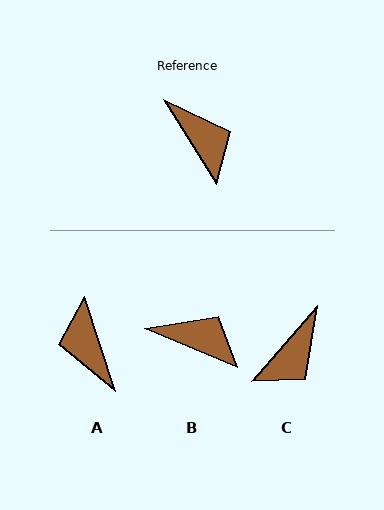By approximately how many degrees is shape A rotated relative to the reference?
Approximately 166 degrees counter-clockwise.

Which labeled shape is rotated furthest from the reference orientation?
A, about 166 degrees away.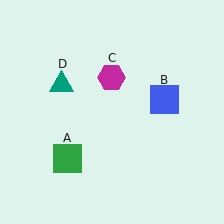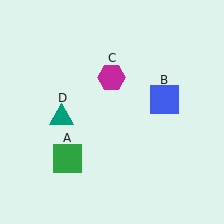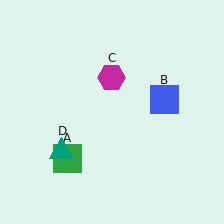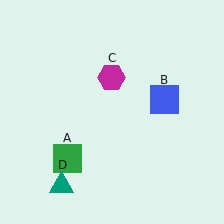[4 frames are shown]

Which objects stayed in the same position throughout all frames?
Green square (object A) and blue square (object B) and magenta hexagon (object C) remained stationary.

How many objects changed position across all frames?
1 object changed position: teal triangle (object D).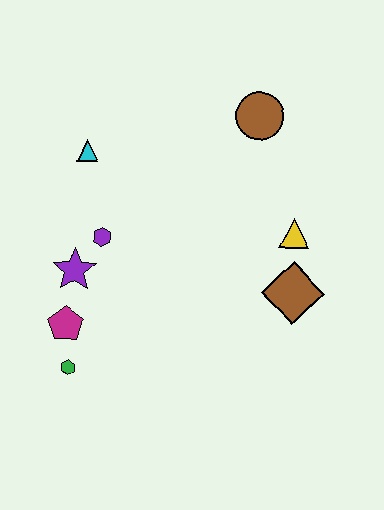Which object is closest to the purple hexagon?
The purple star is closest to the purple hexagon.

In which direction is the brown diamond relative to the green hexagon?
The brown diamond is to the right of the green hexagon.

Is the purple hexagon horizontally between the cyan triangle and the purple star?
No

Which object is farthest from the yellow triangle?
The green hexagon is farthest from the yellow triangle.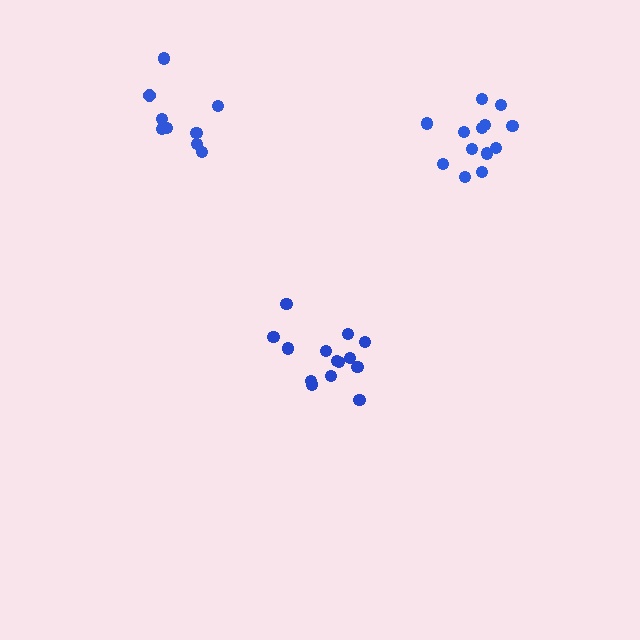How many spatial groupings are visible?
There are 3 spatial groupings.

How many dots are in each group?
Group 1: 13 dots, Group 2: 14 dots, Group 3: 9 dots (36 total).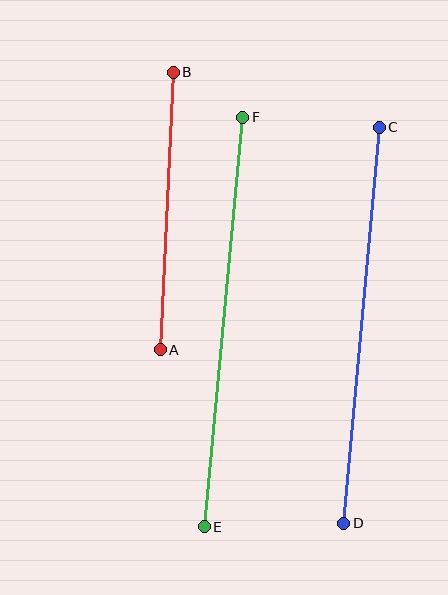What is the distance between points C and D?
The distance is approximately 398 pixels.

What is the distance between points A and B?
The distance is approximately 278 pixels.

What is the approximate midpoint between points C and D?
The midpoint is at approximately (361, 325) pixels.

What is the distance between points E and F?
The distance is approximately 412 pixels.